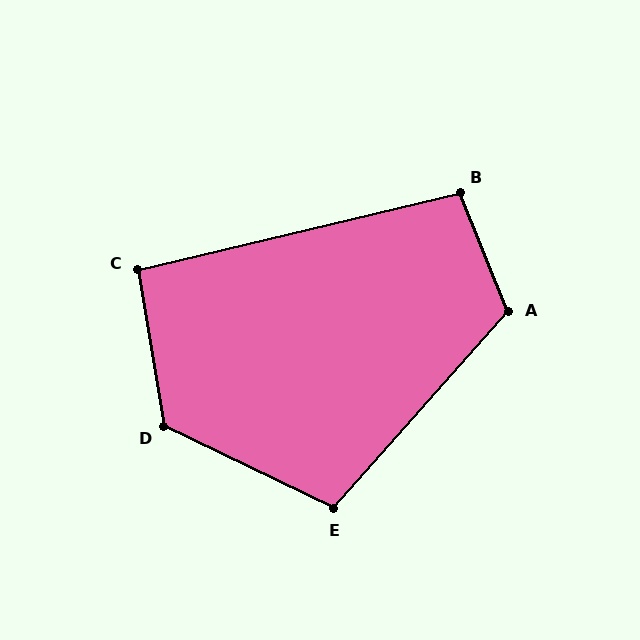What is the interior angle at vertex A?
Approximately 116 degrees (obtuse).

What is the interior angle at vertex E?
Approximately 106 degrees (obtuse).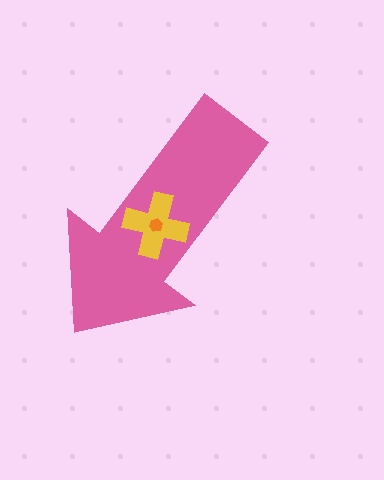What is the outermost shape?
The pink arrow.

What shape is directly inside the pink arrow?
The yellow cross.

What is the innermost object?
The orange hexagon.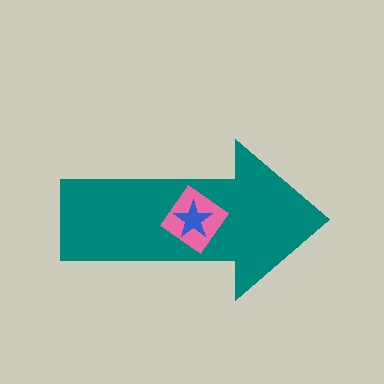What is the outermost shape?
The teal arrow.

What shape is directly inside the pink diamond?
The blue star.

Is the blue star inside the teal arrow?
Yes.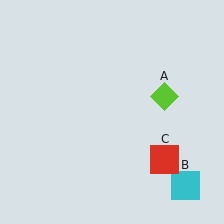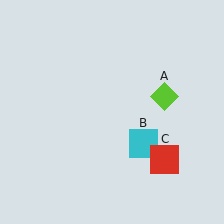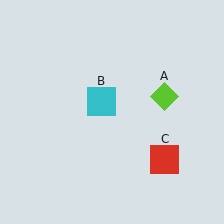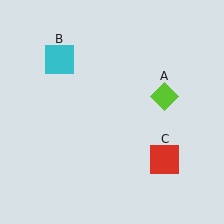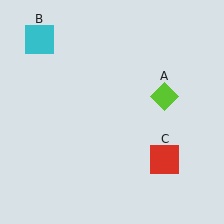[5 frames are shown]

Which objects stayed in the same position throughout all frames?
Lime diamond (object A) and red square (object C) remained stationary.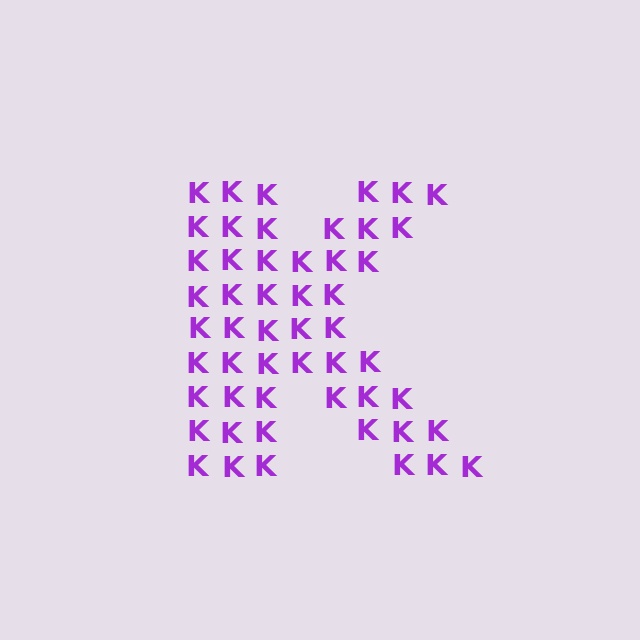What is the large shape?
The large shape is the letter K.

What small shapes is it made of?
It is made of small letter K's.